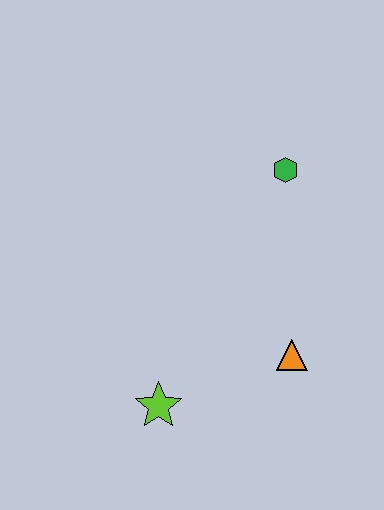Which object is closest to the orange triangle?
The lime star is closest to the orange triangle.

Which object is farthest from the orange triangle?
The green hexagon is farthest from the orange triangle.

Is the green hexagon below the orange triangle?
No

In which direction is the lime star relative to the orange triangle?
The lime star is to the left of the orange triangle.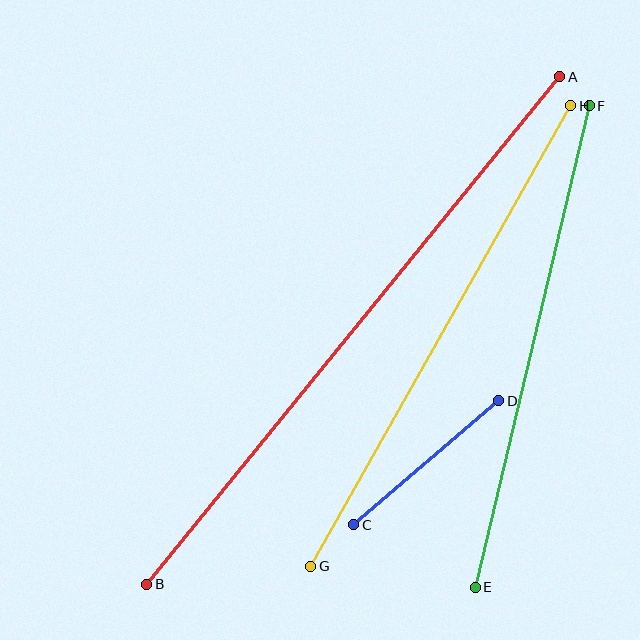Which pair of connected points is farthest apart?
Points A and B are farthest apart.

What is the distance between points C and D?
The distance is approximately 191 pixels.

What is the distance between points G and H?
The distance is approximately 529 pixels.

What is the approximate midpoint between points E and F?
The midpoint is at approximately (532, 347) pixels.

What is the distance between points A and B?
The distance is approximately 655 pixels.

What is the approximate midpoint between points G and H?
The midpoint is at approximately (441, 336) pixels.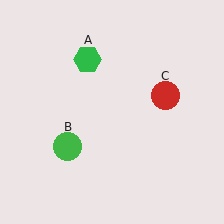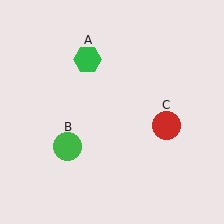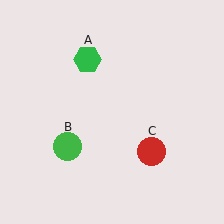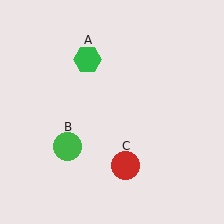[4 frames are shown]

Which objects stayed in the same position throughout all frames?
Green hexagon (object A) and green circle (object B) remained stationary.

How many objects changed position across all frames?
1 object changed position: red circle (object C).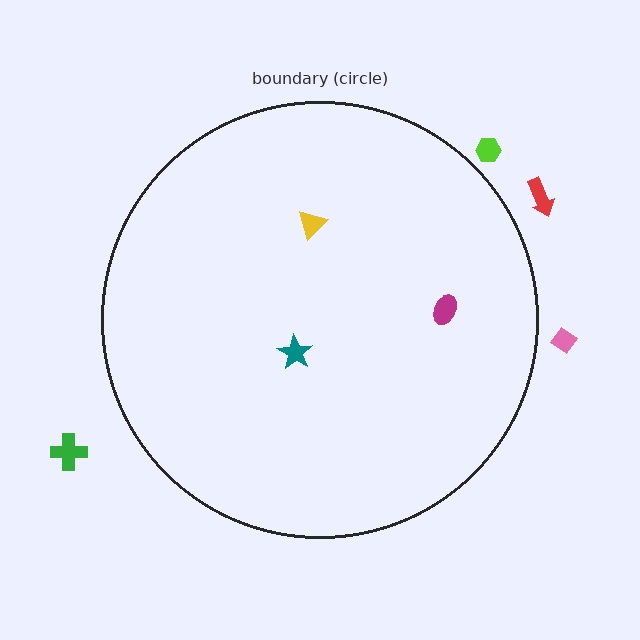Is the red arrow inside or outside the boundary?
Outside.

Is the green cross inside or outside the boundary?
Outside.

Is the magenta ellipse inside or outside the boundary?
Inside.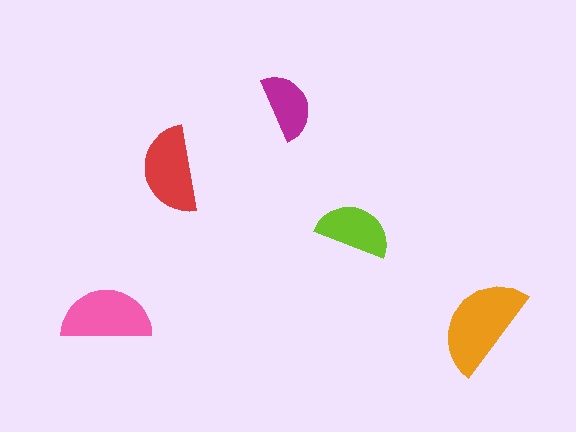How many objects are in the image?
There are 5 objects in the image.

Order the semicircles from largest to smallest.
the orange one, the pink one, the red one, the lime one, the magenta one.